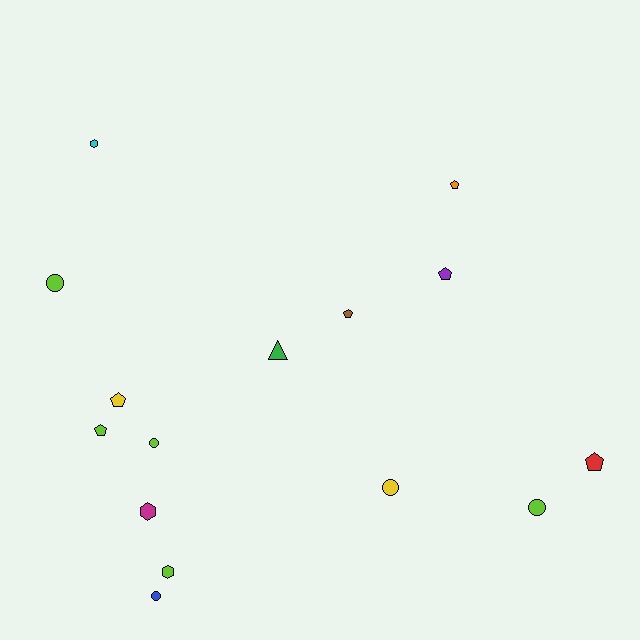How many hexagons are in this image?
There are 3 hexagons.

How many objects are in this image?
There are 15 objects.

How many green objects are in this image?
There is 1 green object.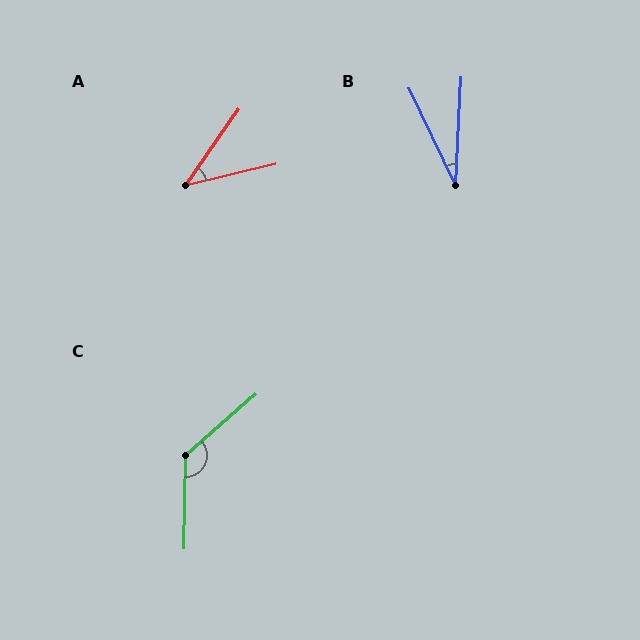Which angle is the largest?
C, at approximately 132 degrees.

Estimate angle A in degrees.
Approximately 42 degrees.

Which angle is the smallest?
B, at approximately 28 degrees.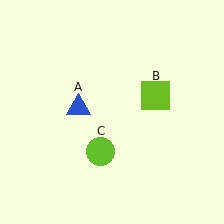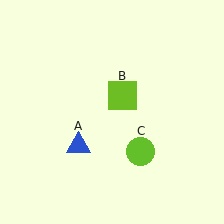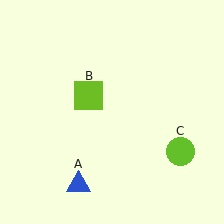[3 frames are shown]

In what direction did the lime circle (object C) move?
The lime circle (object C) moved right.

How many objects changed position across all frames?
3 objects changed position: blue triangle (object A), lime square (object B), lime circle (object C).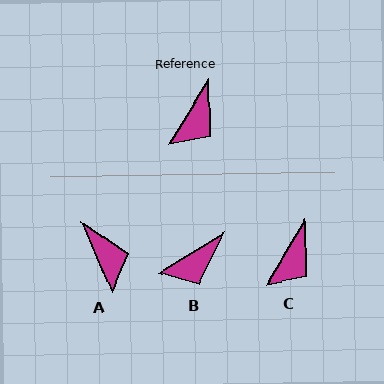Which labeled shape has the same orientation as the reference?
C.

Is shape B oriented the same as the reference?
No, it is off by about 28 degrees.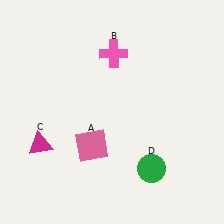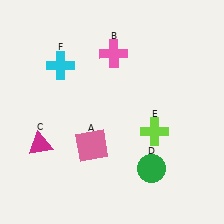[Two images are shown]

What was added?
A lime cross (E), a cyan cross (F) were added in Image 2.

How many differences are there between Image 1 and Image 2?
There are 2 differences between the two images.